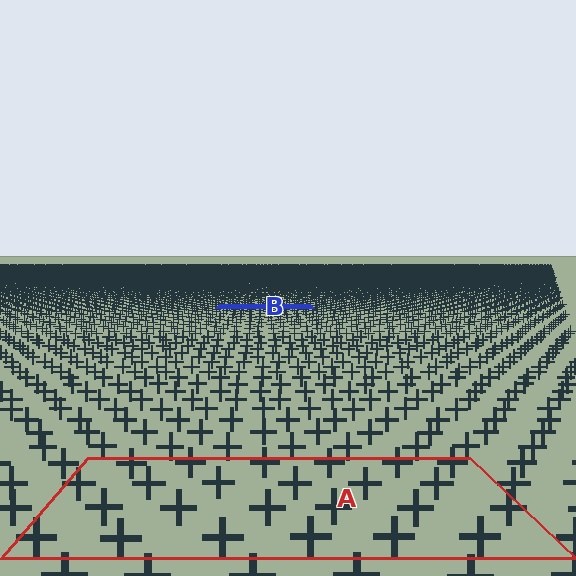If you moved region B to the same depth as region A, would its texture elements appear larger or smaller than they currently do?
They would appear larger. At a closer depth, the same texture elements are projected at a bigger on-screen size.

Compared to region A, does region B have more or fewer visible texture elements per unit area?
Region B has more texture elements per unit area — they are packed more densely because it is farther away.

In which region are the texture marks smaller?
The texture marks are smaller in region B, because it is farther away.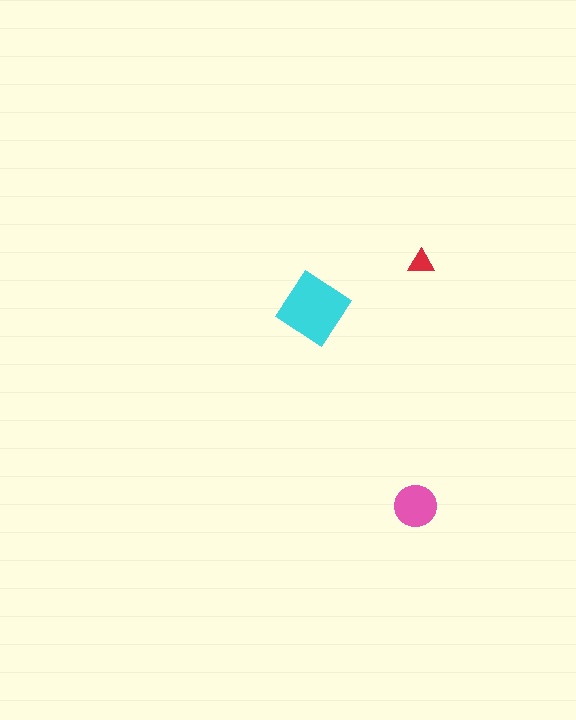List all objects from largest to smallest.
The cyan diamond, the pink circle, the red triangle.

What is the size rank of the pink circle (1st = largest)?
2nd.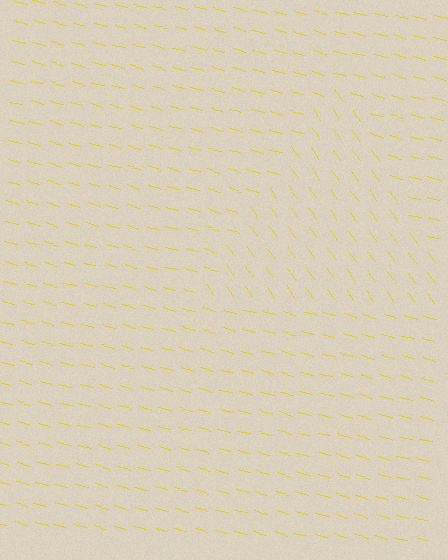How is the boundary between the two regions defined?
The boundary is defined purely by a change in line orientation (approximately 39 degrees difference). All lines are the same color and thickness.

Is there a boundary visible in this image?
Yes, there is a texture boundary formed by a change in line orientation.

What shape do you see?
I see a triangle.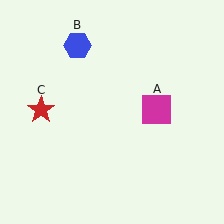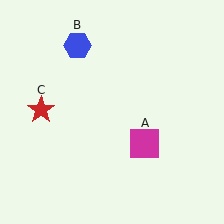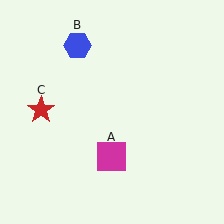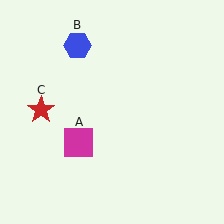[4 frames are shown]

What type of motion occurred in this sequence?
The magenta square (object A) rotated clockwise around the center of the scene.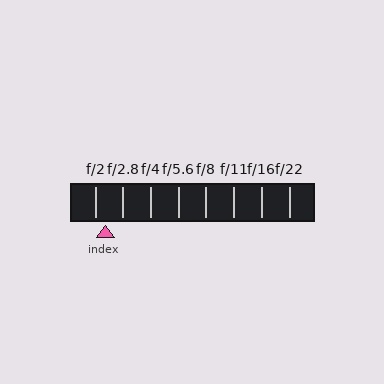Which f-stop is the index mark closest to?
The index mark is closest to f/2.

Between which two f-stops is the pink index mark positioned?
The index mark is between f/2 and f/2.8.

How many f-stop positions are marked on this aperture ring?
There are 8 f-stop positions marked.